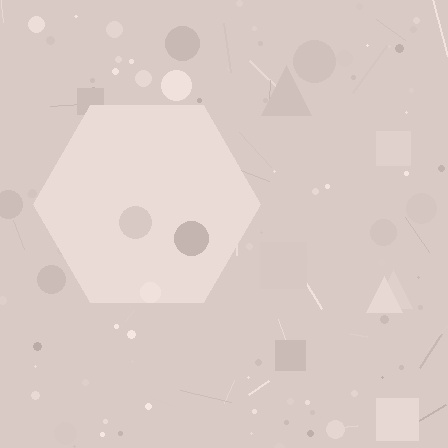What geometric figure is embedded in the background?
A hexagon is embedded in the background.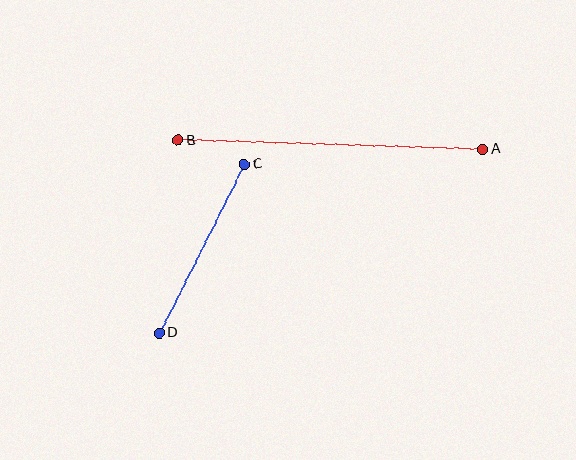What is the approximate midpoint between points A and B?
The midpoint is at approximately (331, 145) pixels.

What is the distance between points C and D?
The distance is approximately 189 pixels.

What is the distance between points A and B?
The distance is approximately 305 pixels.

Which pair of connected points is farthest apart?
Points A and B are farthest apart.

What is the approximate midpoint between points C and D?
The midpoint is at approximately (202, 249) pixels.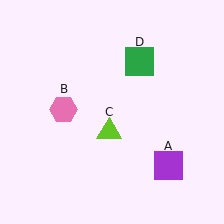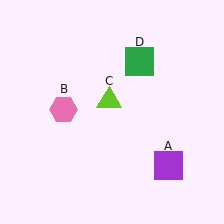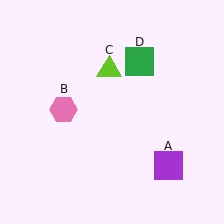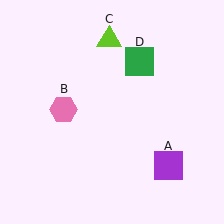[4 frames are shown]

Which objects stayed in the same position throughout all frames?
Purple square (object A) and pink hexagon (object B) and green square (object D) remained stationary.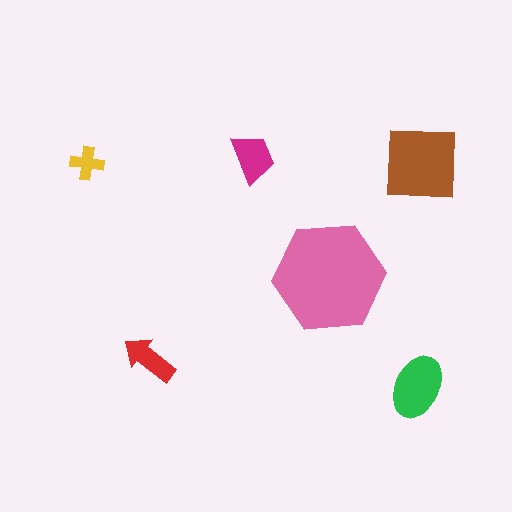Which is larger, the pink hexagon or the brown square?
The pink hexagon.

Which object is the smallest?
The yellow cross.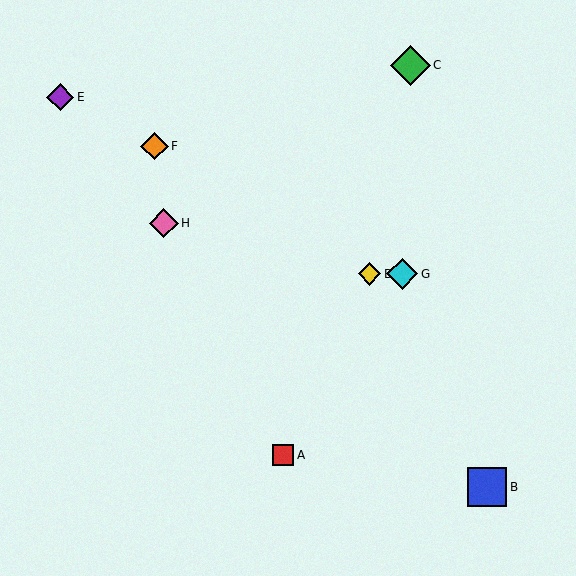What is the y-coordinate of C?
Object C is at y≈65.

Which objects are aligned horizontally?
Objects D, G are aligned horizontally.